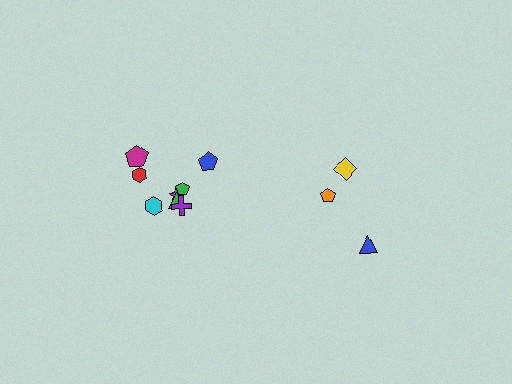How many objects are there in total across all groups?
There are 11 objects.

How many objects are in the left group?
There are 8 objects.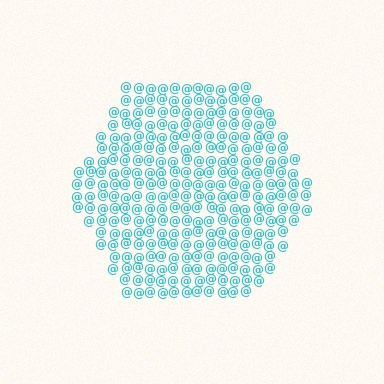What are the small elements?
The small elements are at signs.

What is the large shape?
The large shape is a hexagon.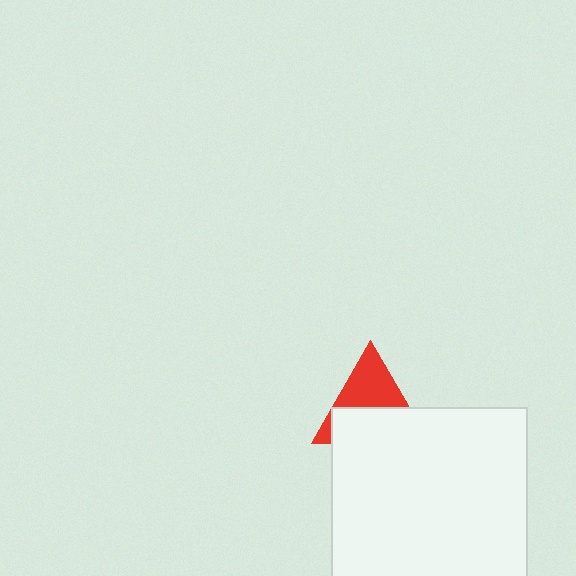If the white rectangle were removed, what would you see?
You would see the complete red triangle.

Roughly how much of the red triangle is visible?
About half of it is visible (roughly 49%).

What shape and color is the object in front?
The object in front is a white rectangle.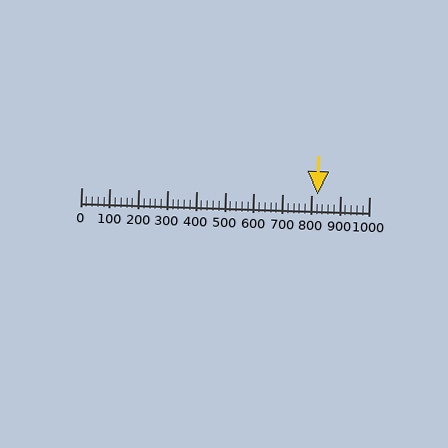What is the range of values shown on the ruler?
The ruler shows values from 0 to 1000.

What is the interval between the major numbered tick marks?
The major tick marks are spaced 100 units apart.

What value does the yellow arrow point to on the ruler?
The yellow arrow points to approximately 822.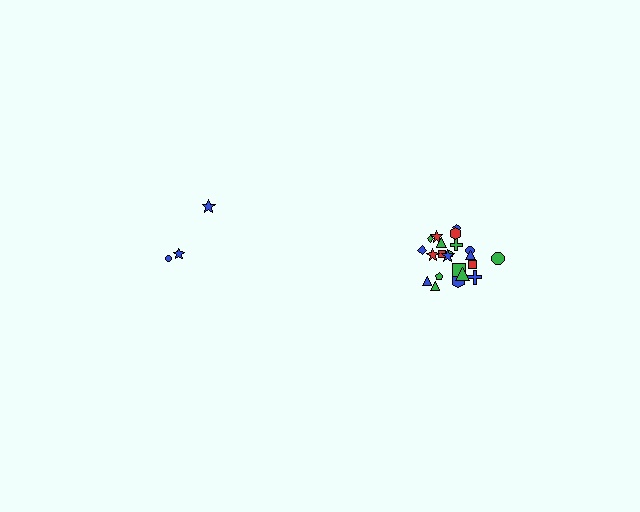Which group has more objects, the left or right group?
The right group.